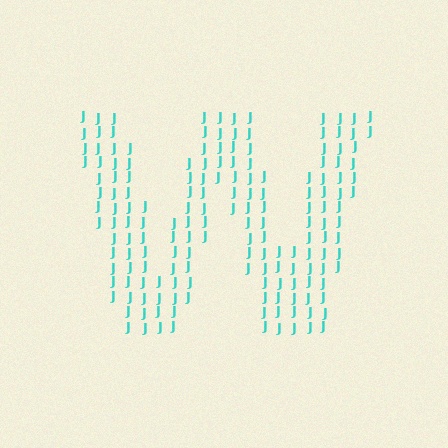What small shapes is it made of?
It is made of small letter J's.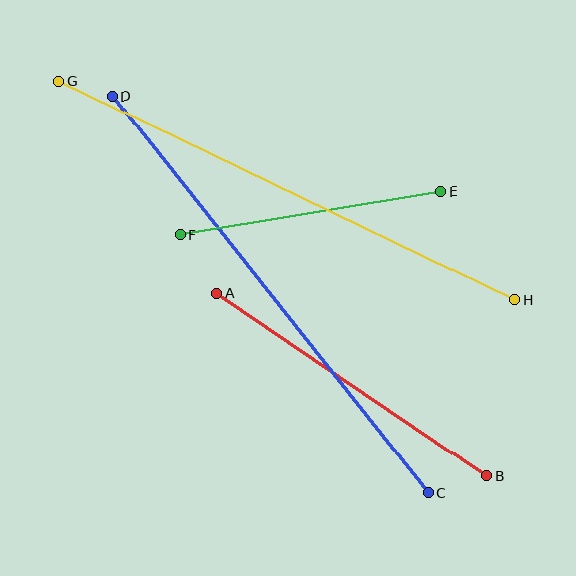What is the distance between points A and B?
The distance is approximately 326 pixels.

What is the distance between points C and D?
The distance is approximately 506 pixels.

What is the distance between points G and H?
The distance is approximately 506 pixels.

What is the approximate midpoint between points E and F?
The midpoint is at approximately (310, 213) pixels.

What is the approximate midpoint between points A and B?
The midpoint is at approximately (352, 385) pixels.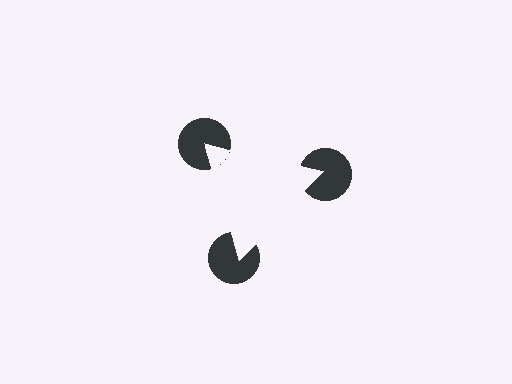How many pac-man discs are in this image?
There are 3 — one at each vertex of the illusory triangle.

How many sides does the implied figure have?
3 sides.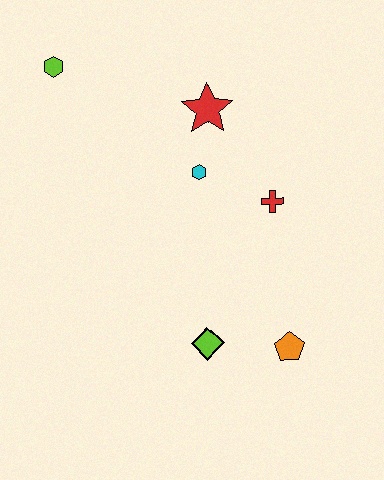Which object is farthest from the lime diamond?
The lime hexagon is farthest from the lime diamond.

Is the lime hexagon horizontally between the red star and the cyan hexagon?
No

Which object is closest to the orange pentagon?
The lime diamond is closest to the orange pentagon.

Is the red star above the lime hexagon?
No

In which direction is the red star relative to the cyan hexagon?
The red star is above the cyan hexagon.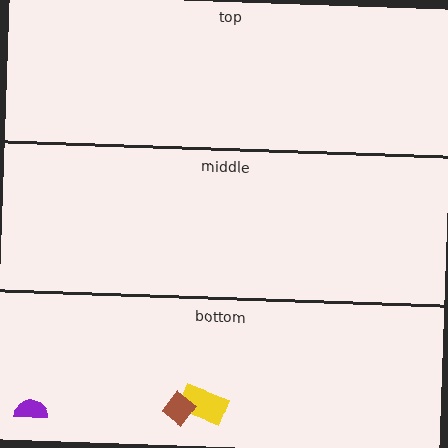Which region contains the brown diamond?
The bottom region.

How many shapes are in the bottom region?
3.